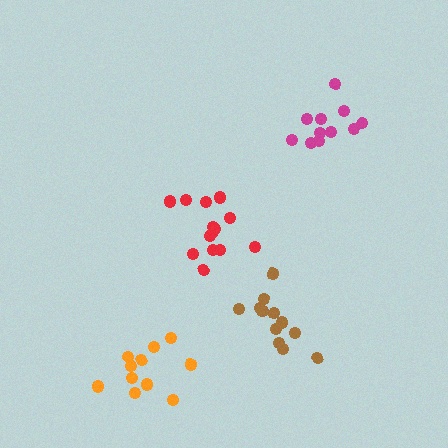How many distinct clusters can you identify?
There are 4 distinct clusters.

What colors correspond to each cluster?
The clusters are colored: brown, magenta, orange, red.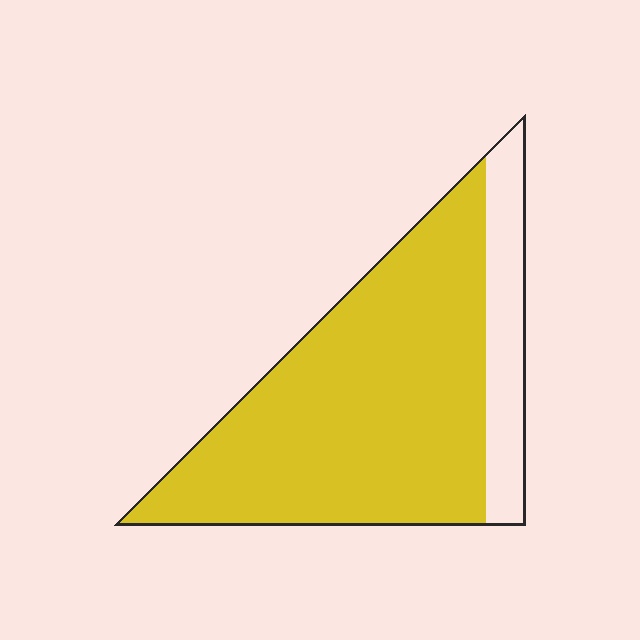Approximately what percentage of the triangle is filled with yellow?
Approximately 80%.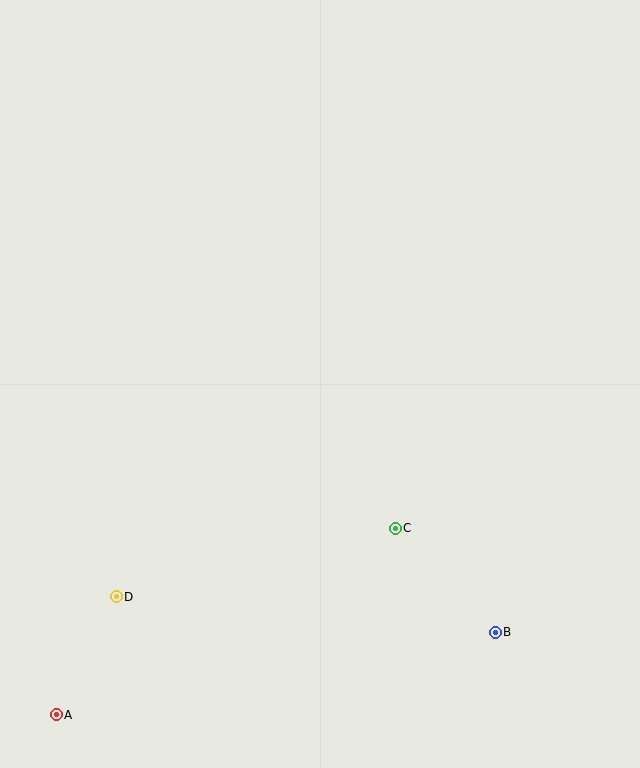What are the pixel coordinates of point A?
Point A is at (56, 715).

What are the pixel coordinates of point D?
Point D is at (116, 597).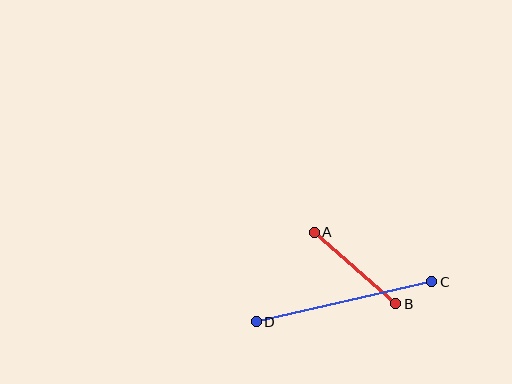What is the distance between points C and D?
The distance is approximately 180 pixels.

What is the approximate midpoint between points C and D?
The midpoint is at approximately (344, 302) pixels.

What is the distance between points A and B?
The distance is approximately 108 pixels.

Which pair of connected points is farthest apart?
Points C and D are farthest apart.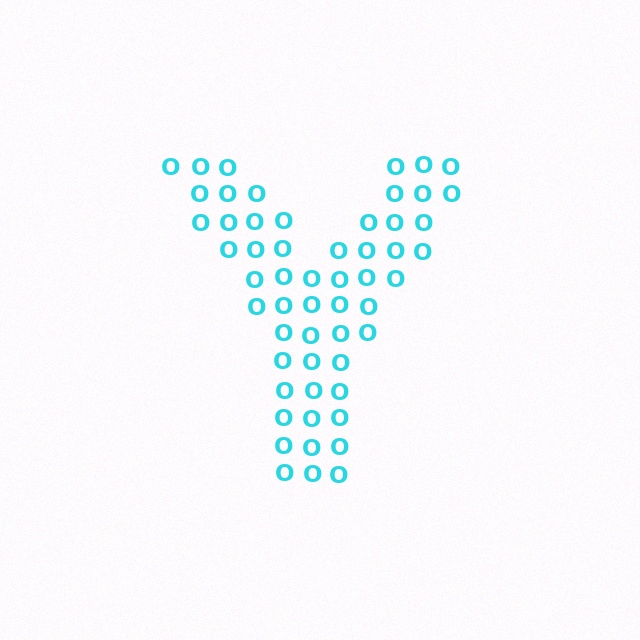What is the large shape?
The large shape is the letter Y.